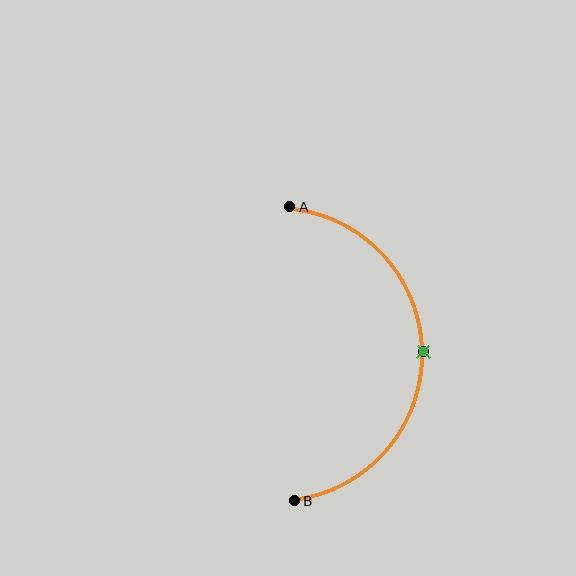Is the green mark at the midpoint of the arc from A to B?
Yes. The green mark lies on the arc at equal arc-length from both A and B — it is the arc midpoint.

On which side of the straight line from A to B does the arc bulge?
The arc bulges to the right of the straight line connecting A and B.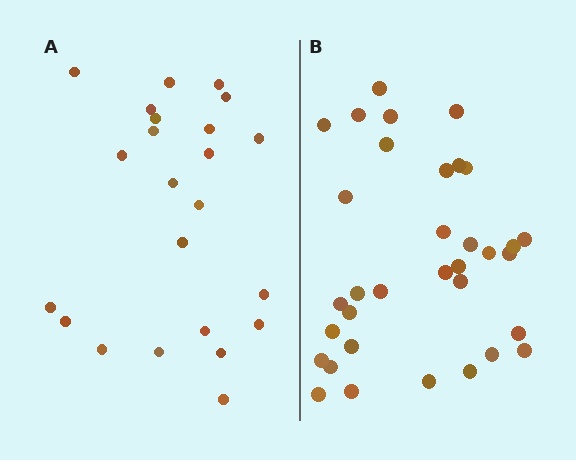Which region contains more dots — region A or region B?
Region B (the right region) has more dots.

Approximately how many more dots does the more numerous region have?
Region B has roughly 12 or so more dots than region A.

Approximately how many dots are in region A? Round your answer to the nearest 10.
About 20 dots. (The exact count is 23, which rounds to 20.)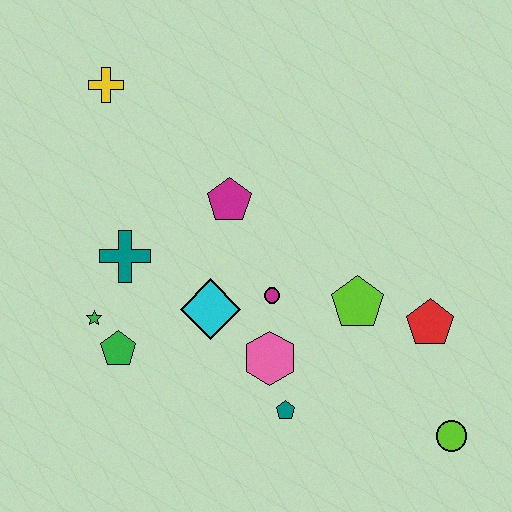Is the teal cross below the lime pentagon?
No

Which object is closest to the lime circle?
The red pentagon is closest to the lime circle.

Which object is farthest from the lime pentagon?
The yellow cross is farthest from the lime pentagon.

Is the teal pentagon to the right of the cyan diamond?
Yes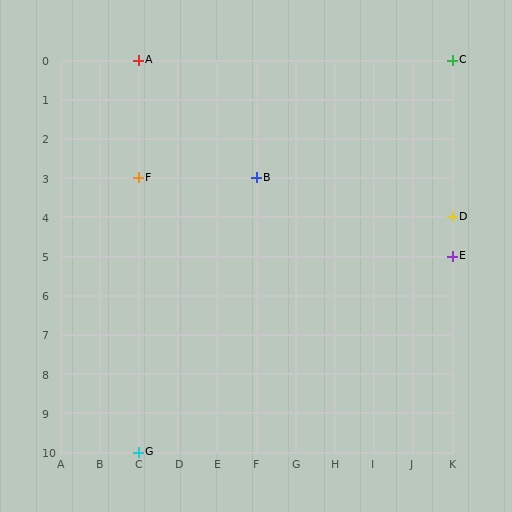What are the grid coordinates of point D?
Point D is at grid coordinates (K, 4).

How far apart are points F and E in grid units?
Points F and E are 8 columns and 2 rows apart (about 8.2 grid units diagonally).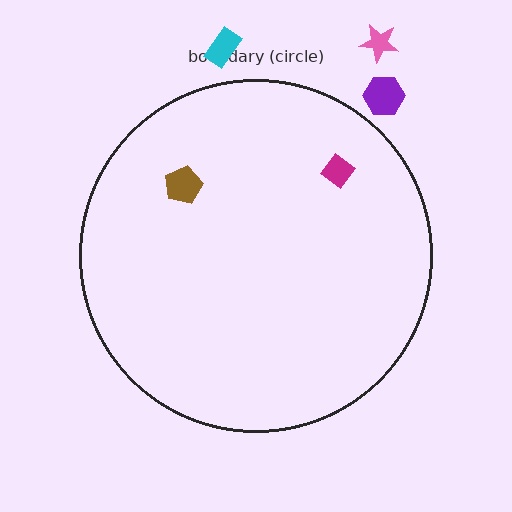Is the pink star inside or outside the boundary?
Outside.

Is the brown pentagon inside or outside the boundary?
Inside.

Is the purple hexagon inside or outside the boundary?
Outside.